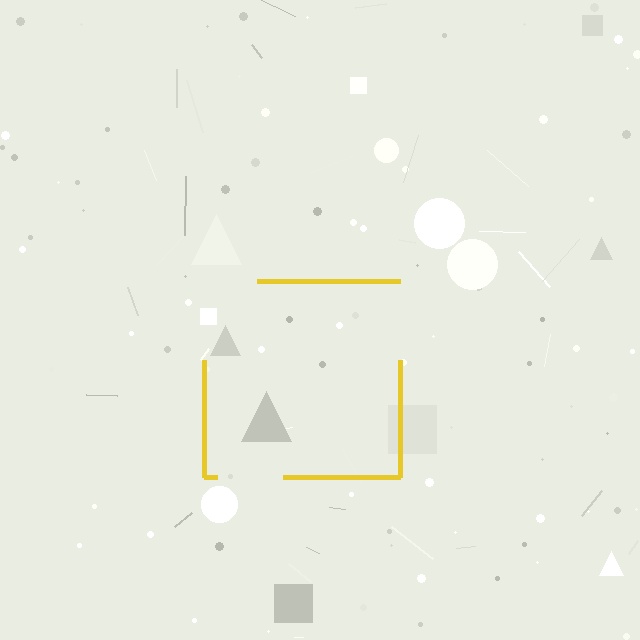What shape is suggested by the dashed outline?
The dashed outline suggests a square.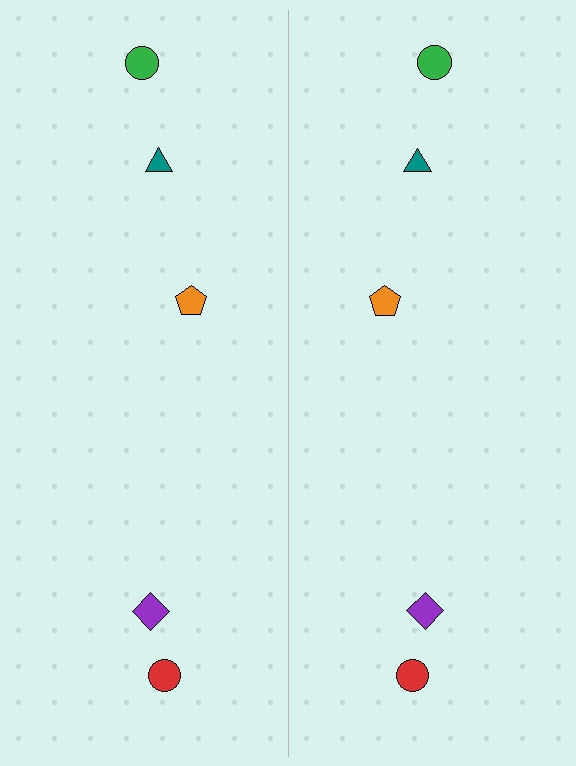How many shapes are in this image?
There are 10 shapes in this image.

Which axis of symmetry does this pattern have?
The pattern has a vertical axis of symmetry running through the center of the image.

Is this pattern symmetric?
Yes, this pattern has bilateral (reflection) symmetry.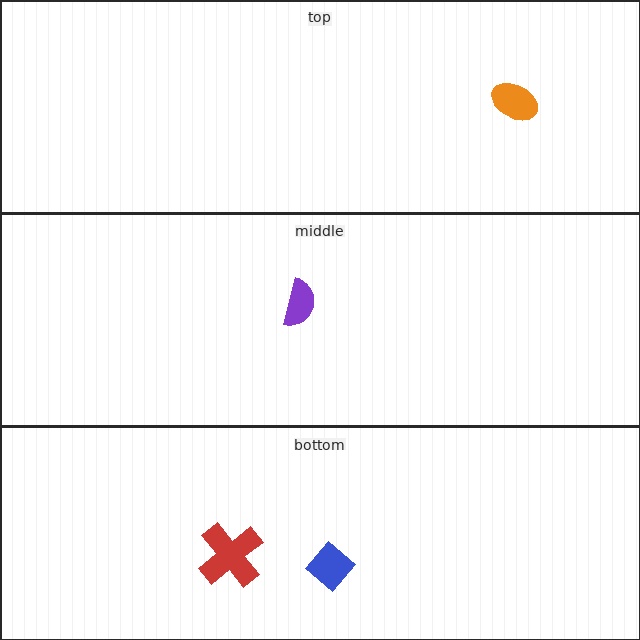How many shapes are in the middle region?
1.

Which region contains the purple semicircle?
The middle region.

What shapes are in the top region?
The orange ellipse.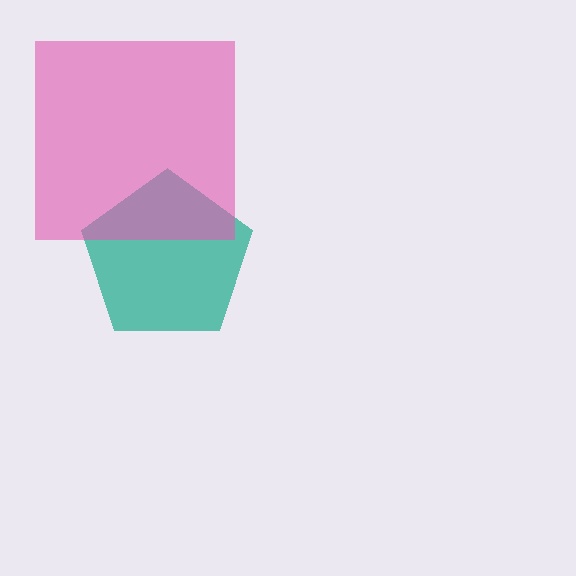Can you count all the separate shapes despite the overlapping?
Yes, there are 2 separate shapes.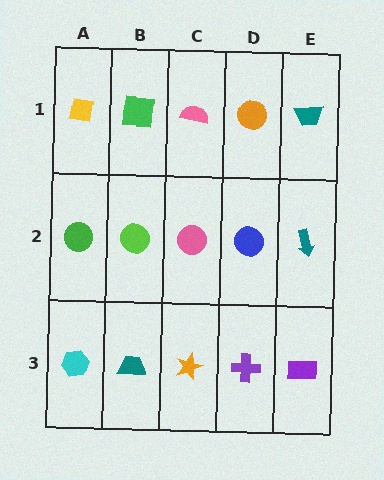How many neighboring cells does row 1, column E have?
2.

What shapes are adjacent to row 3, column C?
A pink circle (row 2, column C), a teal trapezoid (row 3, column B), a purple cross (row 3, column D).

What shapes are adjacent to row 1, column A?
A green circle (row 2, column A), a green square (row 1, column B).